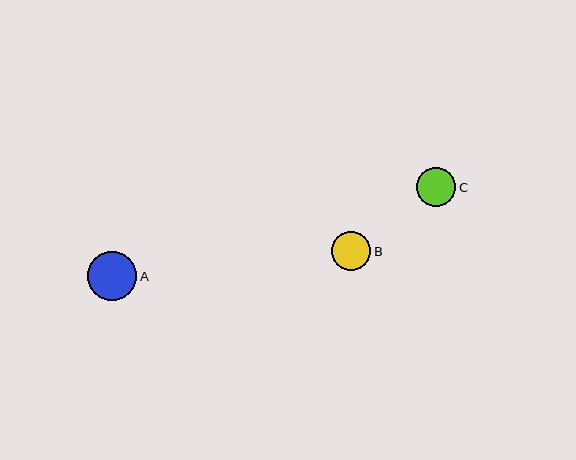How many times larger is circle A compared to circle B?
Circle A is approximately 1.3 times the size of circle B.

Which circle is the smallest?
Circle B is the smallest with a size of approximately 39 pixels.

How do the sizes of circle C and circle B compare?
Circle C and circle B are approximately the same size.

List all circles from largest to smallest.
From largest to smallest: A, C, B.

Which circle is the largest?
Circle A is the largest with a size of approximately 49 pixels.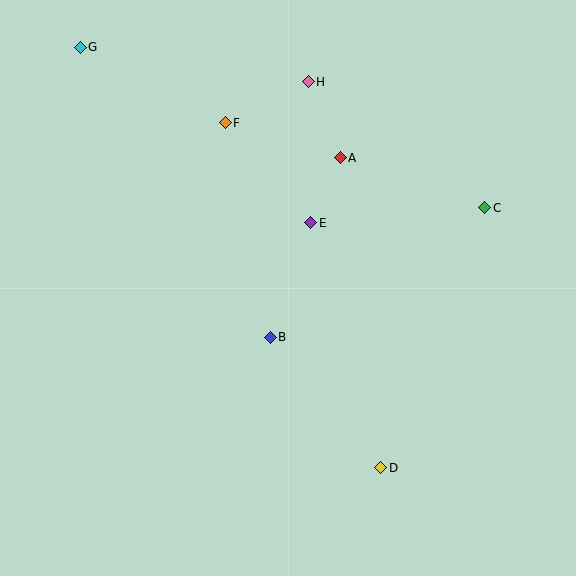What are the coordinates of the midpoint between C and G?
The midpoint between C and G is at (282, 127).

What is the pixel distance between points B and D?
The distance between B and D is 171 pixels.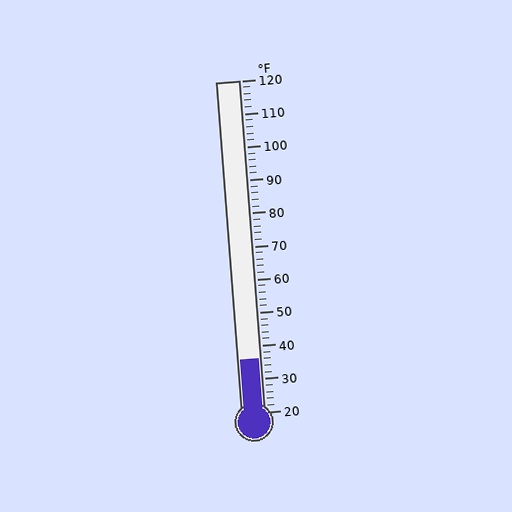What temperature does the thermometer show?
The thermometer shows approximately 36°F.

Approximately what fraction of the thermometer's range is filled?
The thermometer is filled to approximately 15% of its range.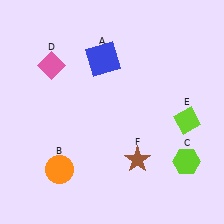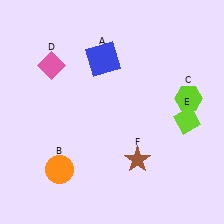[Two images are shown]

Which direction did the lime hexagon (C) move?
The lime hexagon (C) moved up.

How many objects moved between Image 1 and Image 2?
1 object moved between the two images.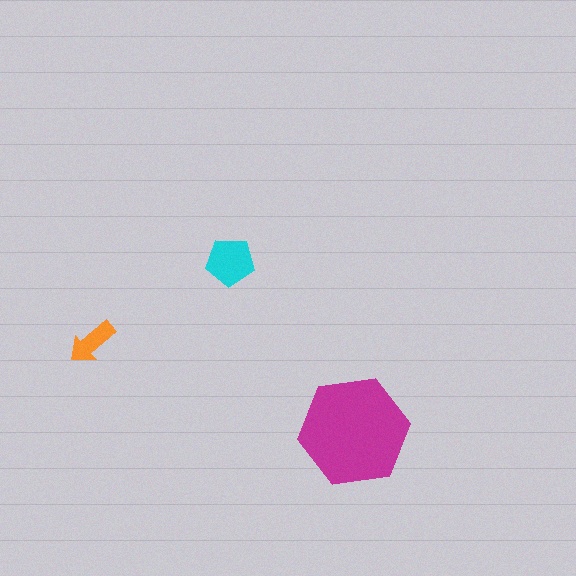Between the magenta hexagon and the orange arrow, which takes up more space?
The magenta hexagon.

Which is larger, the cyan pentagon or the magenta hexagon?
The magenta hexagon.